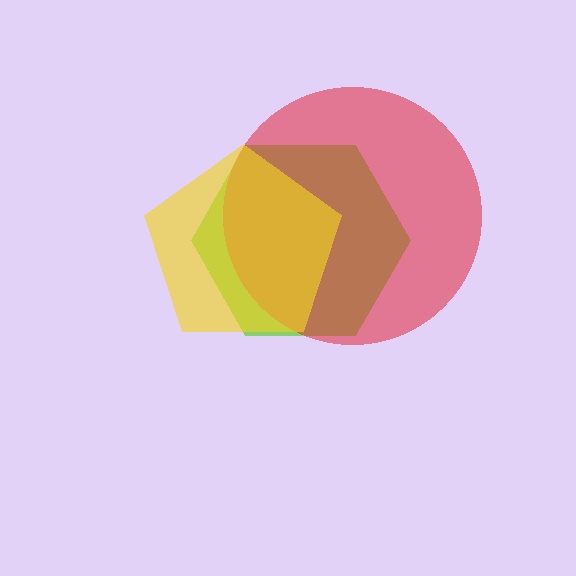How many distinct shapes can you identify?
There are 3 distinct shapes: a lime hexagon, a red circle, a yellow pentagon.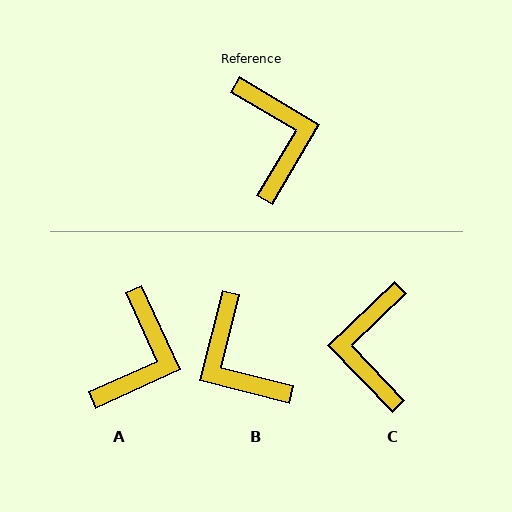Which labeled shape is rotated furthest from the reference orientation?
C, about 165 degrees away.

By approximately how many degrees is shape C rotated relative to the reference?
Approximately 165 degrees counter-clockwise.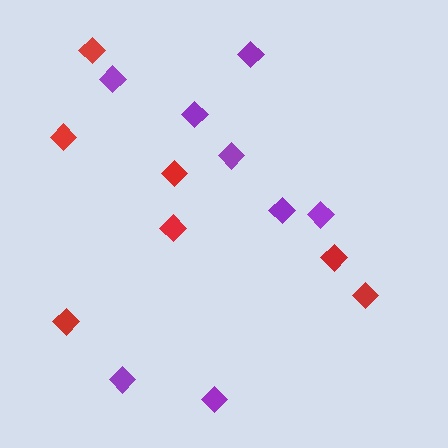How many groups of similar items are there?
There are 2 groups: one group of red diamonds (7) and one group of purple diamonds (8).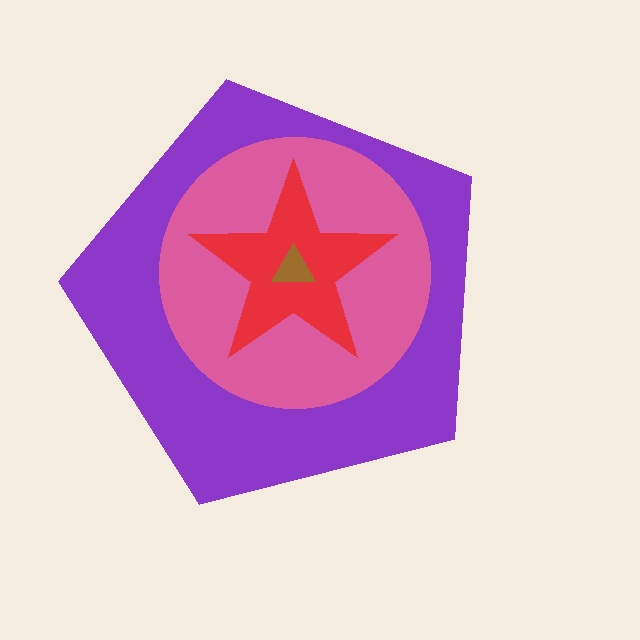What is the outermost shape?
The purple pentagon.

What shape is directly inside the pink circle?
The red star.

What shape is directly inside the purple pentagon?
The pink circle.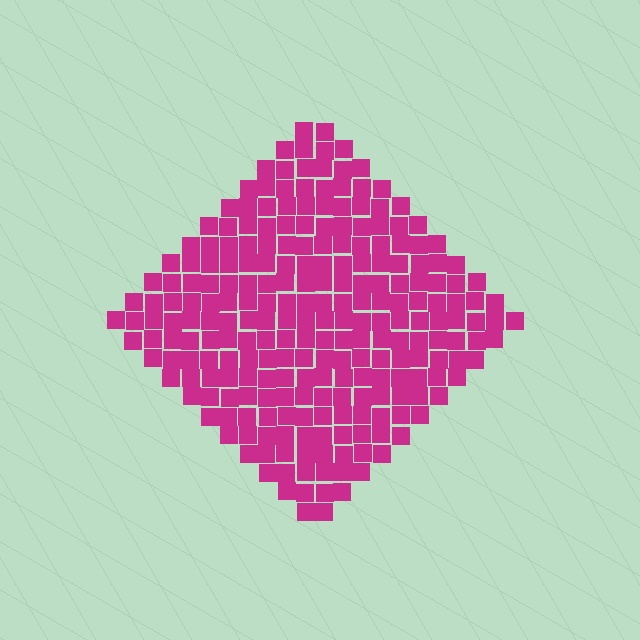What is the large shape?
The large shape is a diamond.